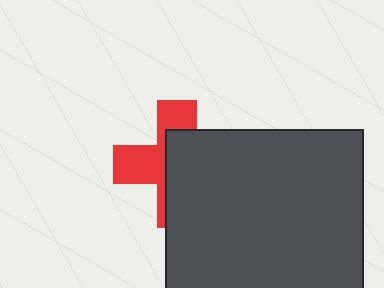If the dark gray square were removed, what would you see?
You would see the complete red cross.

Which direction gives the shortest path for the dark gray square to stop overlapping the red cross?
Moving right gives the shortest separation.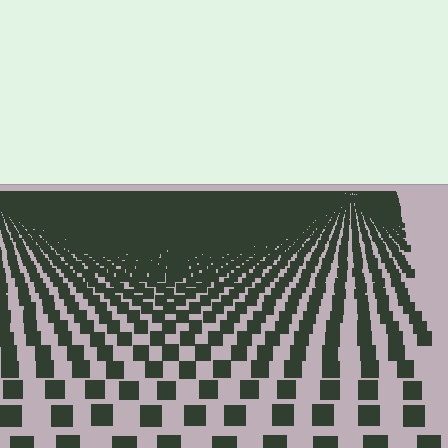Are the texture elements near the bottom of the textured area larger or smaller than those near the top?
Larger. Near the bottom, elements are closer to the viewer and appear at a bigger on-screen size.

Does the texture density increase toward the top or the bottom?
Density increases toward the top.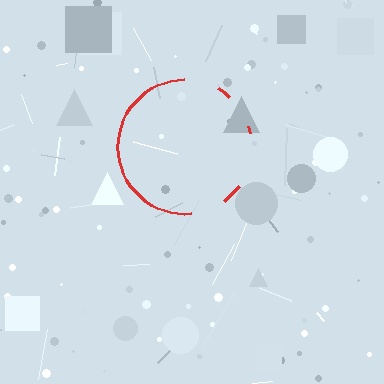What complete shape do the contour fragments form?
The contour fragments form a circle.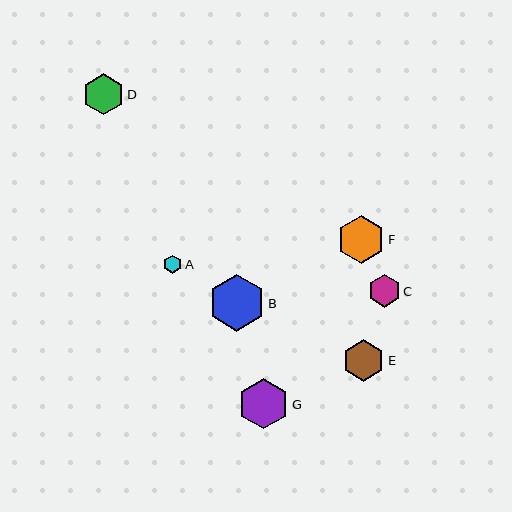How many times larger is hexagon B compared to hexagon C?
Hexagon B is approximately 1.7 times the size of hexagon C.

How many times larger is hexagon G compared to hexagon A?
Hexagon G is approximately 2.8 times the size of hexagon A.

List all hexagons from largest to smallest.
From largest to smallest: B, G, F, E, D, C, A.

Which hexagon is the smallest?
Hexagon A is the smallest with a size of approximately 18 pixels.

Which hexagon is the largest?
Hexagon B is the largest with a size of approximately 57 pixels.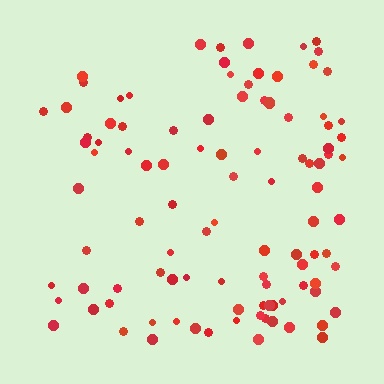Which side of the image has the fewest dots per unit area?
The left.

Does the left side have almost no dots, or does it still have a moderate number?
Still a moderate number, just noticeably fewer than the right.